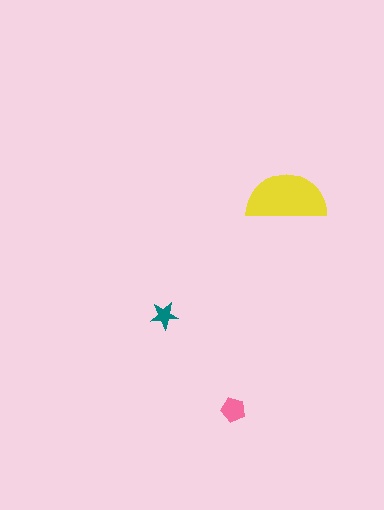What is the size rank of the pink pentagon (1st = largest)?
2nd.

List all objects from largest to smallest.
The yellow semicircle, the pink pentagon, the teal star.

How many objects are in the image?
There are 3 objects in the image.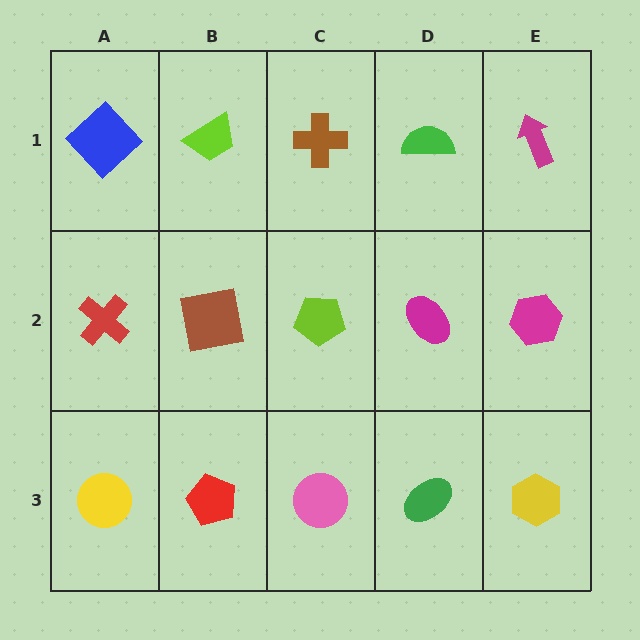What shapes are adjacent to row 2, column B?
A lime trapezoid (row 1, column B), a red pentagon (row 3, column B), a red cross (row 2, column A), a lime pentagon (row 2, column C).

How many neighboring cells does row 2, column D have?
4.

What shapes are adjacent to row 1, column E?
A magenta hexagon (row 2, column E), a green semicircle (row 1, column D).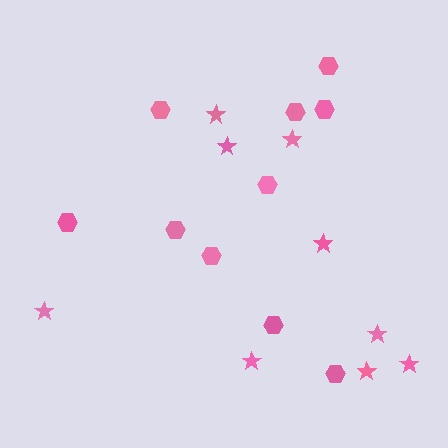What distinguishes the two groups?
There are 2 groups: one group of stars (9) and one group of hexagons (10).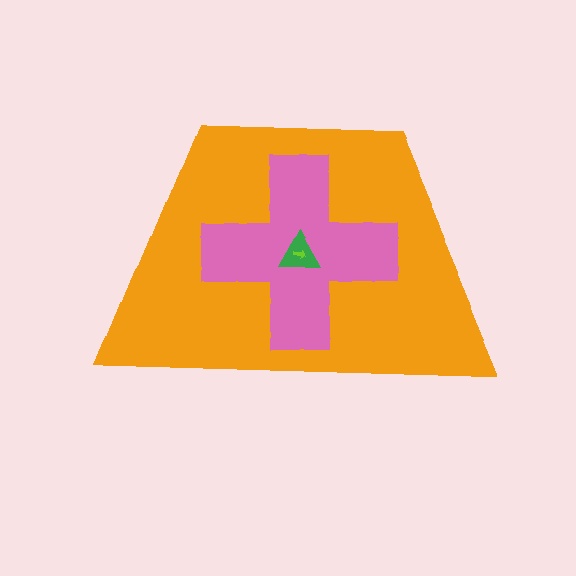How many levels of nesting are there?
4.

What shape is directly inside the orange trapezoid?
The pink cross.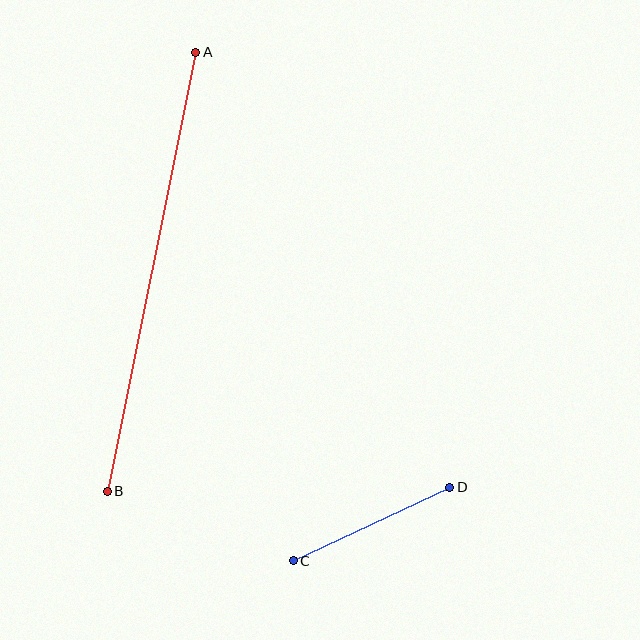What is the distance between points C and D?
The distance is approximately 173 pixels.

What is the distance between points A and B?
The distance is approximately 448 pixels.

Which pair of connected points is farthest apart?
Points A and B are farthest apart.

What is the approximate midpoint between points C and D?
The midpoint is at approximately (372, 524) pixels.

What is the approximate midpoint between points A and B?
The midpoint is at approximately (151, 272) pixels.